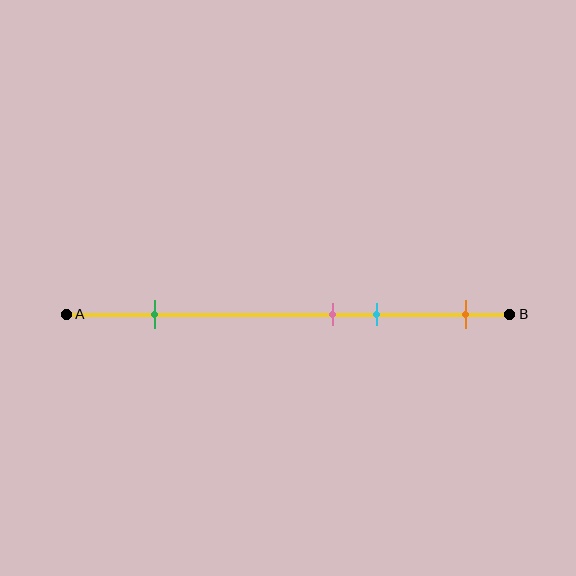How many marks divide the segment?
There are 4 marks dividing the segment.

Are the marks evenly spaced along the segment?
No, the marks are not evenly spaced.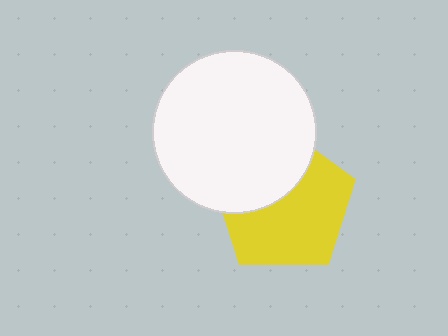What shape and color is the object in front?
The object in front is a white circle.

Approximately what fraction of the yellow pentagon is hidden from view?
Roughly 38% of the yellow pentagon is hidden behind the white circle.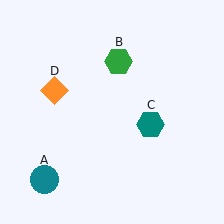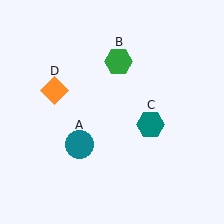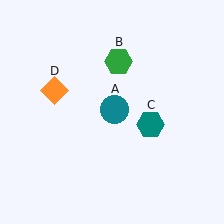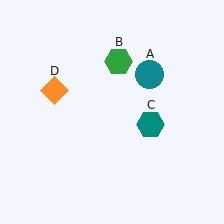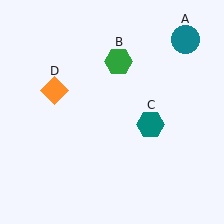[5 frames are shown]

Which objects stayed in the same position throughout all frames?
Green hexagon (object B) and teal hexagon (object C) and orange diamond (object D) remained stationary.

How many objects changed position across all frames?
1 object changed position: teal circle (object A).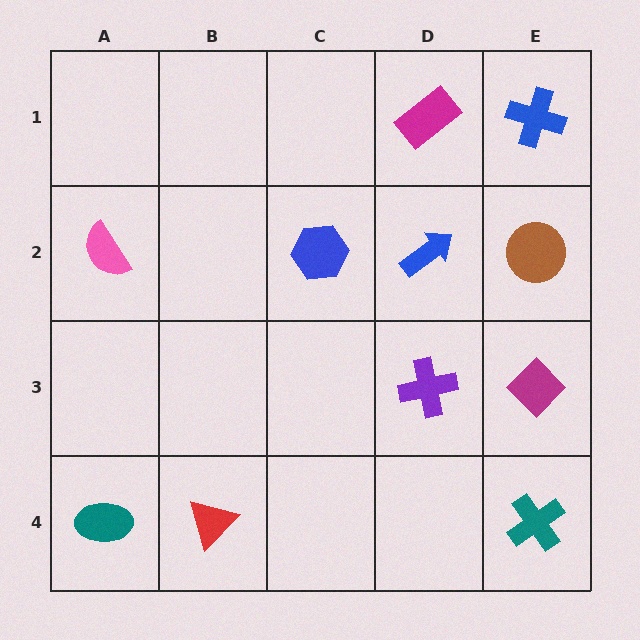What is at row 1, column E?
A blue cross.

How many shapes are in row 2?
4 shapes.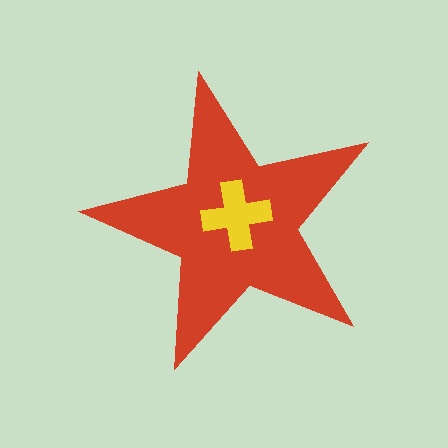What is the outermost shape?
The red star.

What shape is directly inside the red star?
The yellow cross.